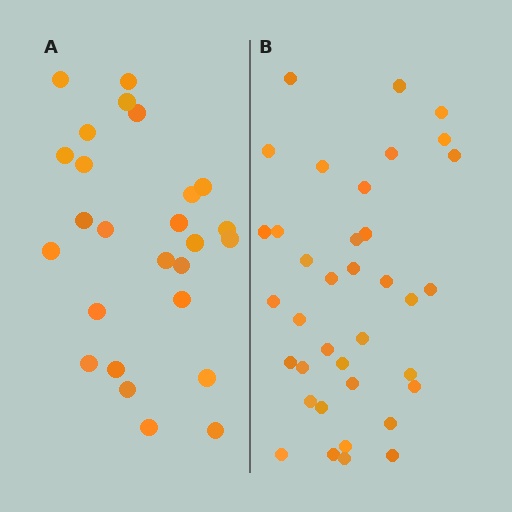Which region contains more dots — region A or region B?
Region B (the right region) has more dots.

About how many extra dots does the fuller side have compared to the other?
Region B has roughly 12 or so more dots than region A.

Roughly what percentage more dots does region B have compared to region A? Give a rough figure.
About 40% more.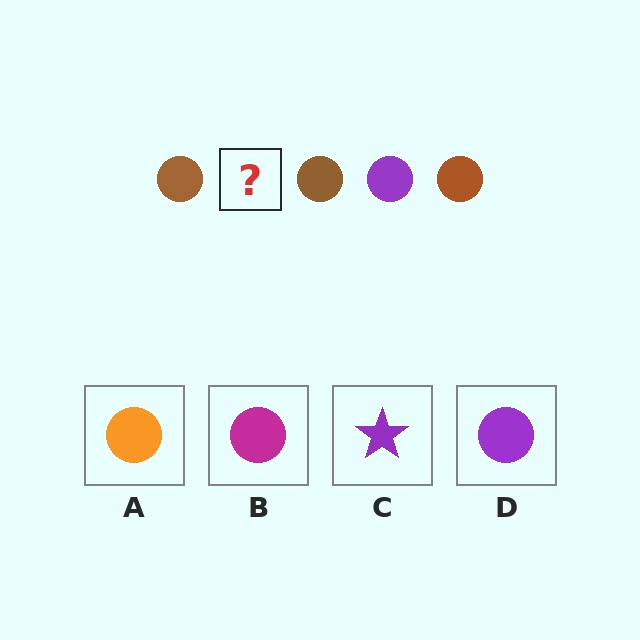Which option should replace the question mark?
Option D.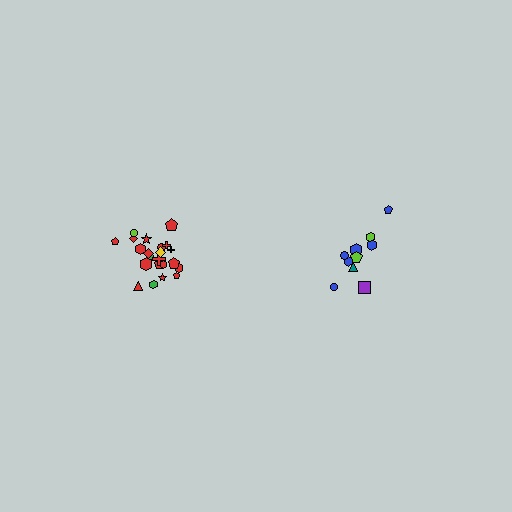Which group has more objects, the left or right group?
The left group.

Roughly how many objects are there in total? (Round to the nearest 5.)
Roughly 30 objects in total.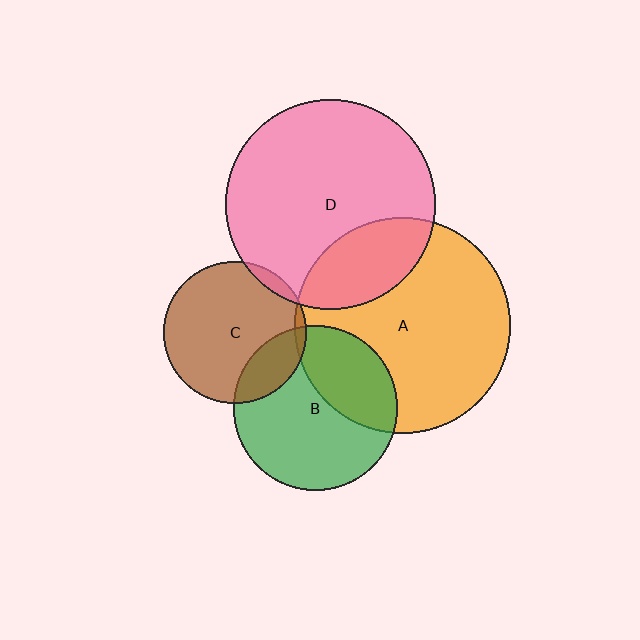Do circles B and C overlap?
Yes.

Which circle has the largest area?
Circle A (orange).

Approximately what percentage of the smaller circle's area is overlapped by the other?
Approximately 20%.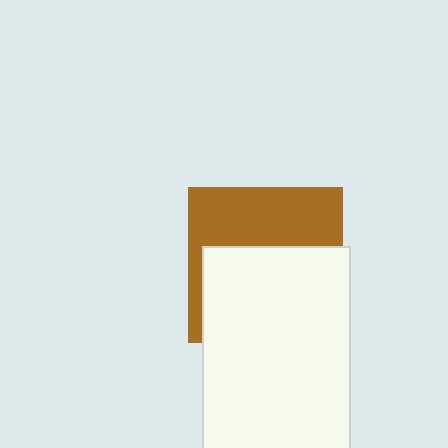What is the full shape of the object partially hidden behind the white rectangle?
The partially hidden object is a brown square.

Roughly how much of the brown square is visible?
A small part of it is visible (roughly 43%).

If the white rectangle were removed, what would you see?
You would see the complete brown square.